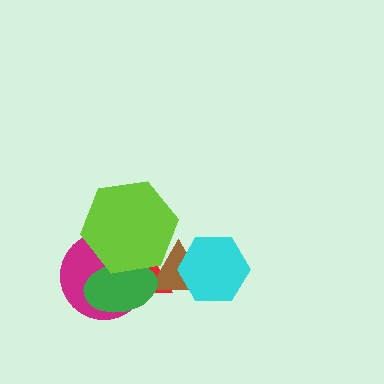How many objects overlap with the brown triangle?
4 objects overlap with the brown triangle.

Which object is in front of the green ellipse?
The lime hexagon is in front of the green ellipse.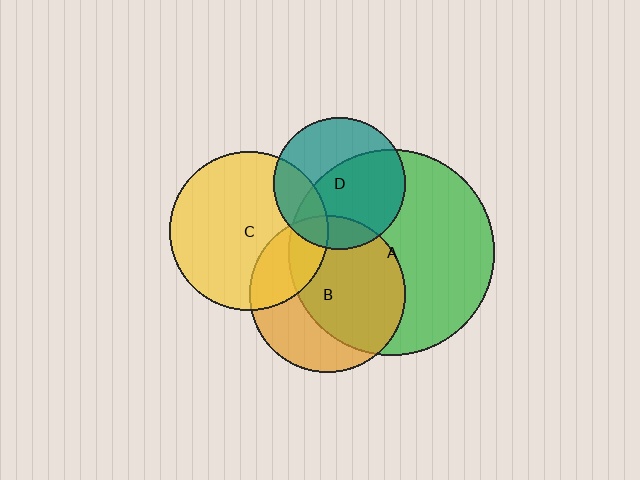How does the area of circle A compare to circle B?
Approximately 1.7 times.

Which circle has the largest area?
Circle A (green).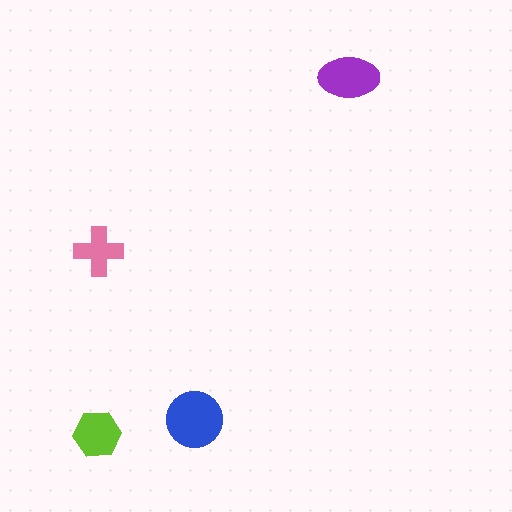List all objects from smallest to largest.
The pink cross, the lime hexagon, the purple ellipse, the blue circle.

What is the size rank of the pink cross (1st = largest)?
4th.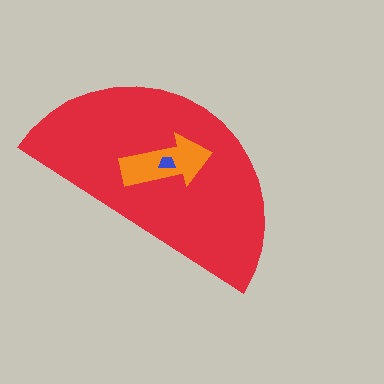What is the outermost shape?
The red semicircle.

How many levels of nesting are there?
3.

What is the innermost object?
The blue trapezoid.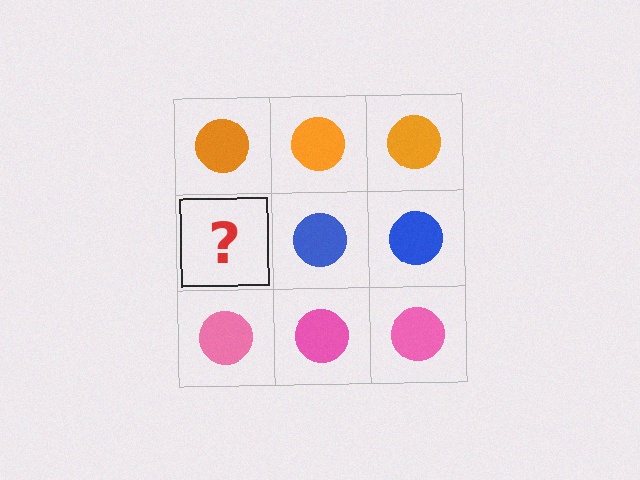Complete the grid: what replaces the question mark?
The question mark should be replaced with a blue circle.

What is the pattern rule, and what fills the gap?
The rule is that each row has a consistent color. The gap should be filled with a blue circle.